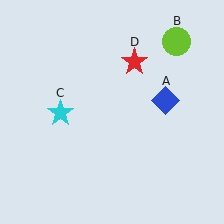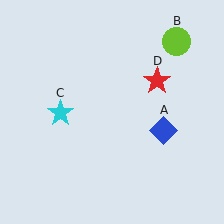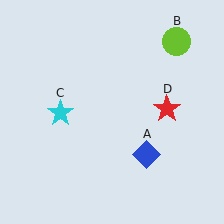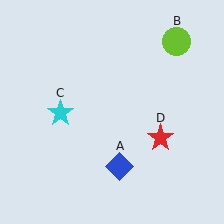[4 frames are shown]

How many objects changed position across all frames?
2 objects changed position: blue diamond (object A), red star (object D).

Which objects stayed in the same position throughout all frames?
Lime circle (object B) and cyan star (object C) remained stationary.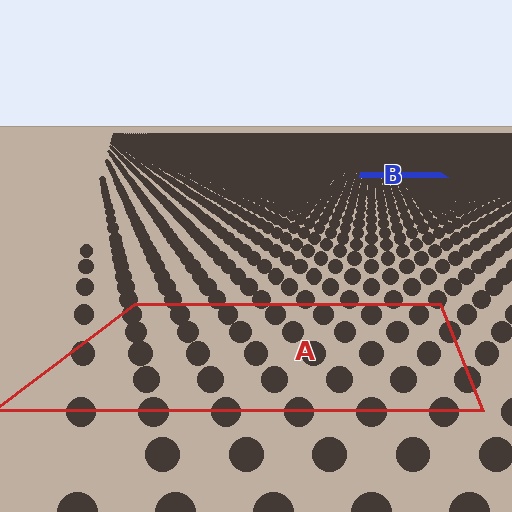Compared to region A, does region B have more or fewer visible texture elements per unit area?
Region B has more texture elements per unit area — they are packed more densely because it is farther away.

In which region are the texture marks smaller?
The texture marks are smaller in region B, because it is farther away.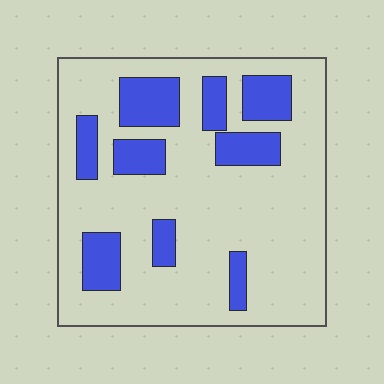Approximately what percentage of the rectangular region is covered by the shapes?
Approximately 25%.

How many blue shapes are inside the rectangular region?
9.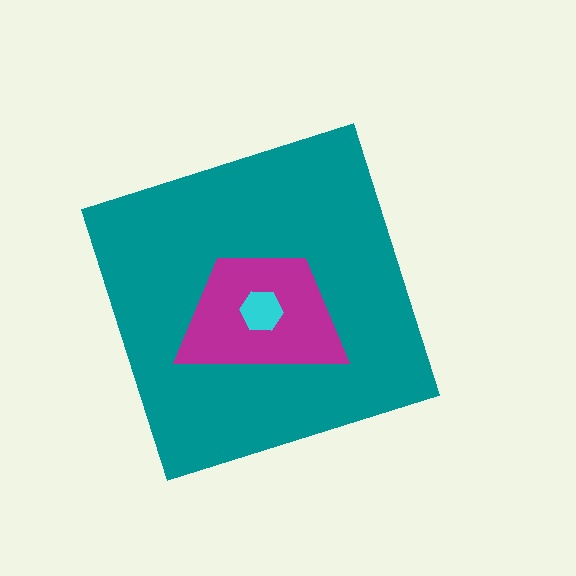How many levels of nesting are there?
3.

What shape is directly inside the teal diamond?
The magenta trapezoid.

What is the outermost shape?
The teal diamond.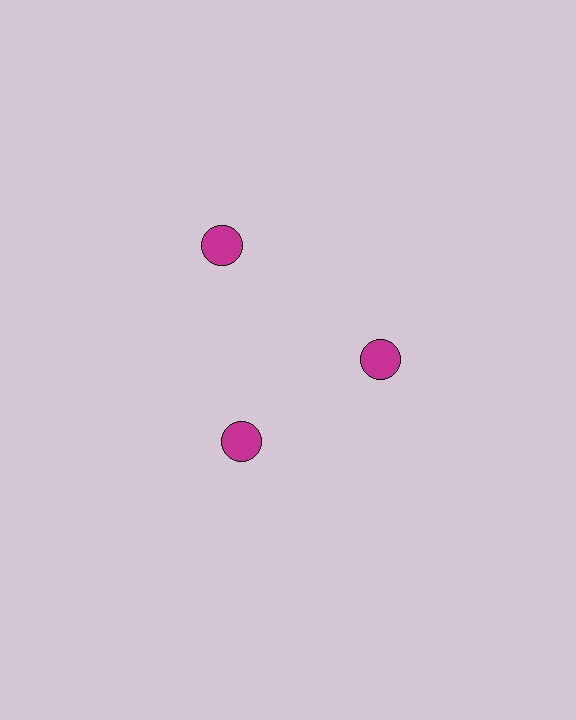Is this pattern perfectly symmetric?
No. The 3 magenta circles are arranged in a ring, but one element near the 11 o'clock position is pushed outward from the center, breaking the 3-fold rotational symmetry.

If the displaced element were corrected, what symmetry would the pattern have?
It would have 3-fold rotational symmetry — the pattern would map onto itself every 120 degrees.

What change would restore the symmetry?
The symmetry would be restored by moving it inward, back onto the ring so that all 3 circles sit at equal angles and equal distance from the center.